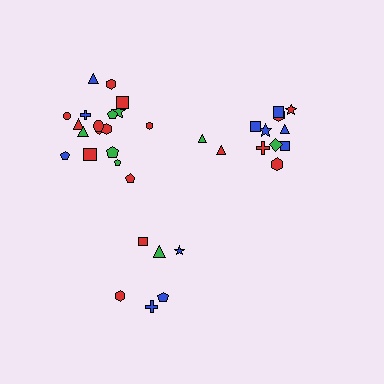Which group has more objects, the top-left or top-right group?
The top-left group.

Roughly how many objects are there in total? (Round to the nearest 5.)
Roughly 35 objects in total.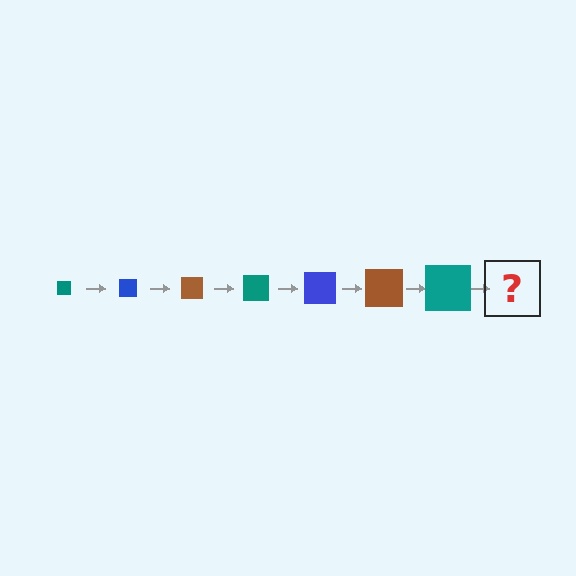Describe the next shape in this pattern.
It should be a blue square, larger than the previous one.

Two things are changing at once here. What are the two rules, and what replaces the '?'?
The two rules are that the square grows larger each step and the color cycles through teal, blue, and brown. The '?' should be a blue square, larger than the previous one.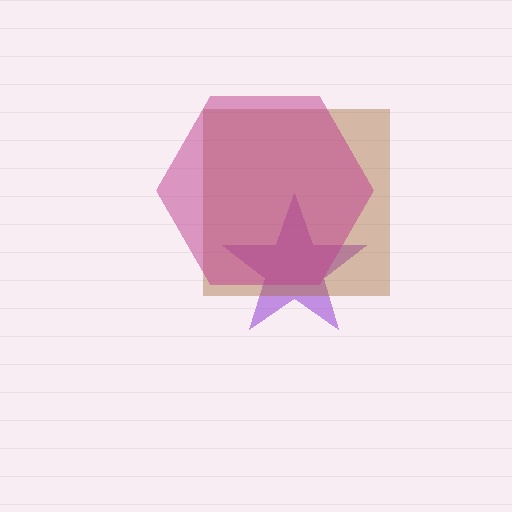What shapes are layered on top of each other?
The layered shapes are: a purple star, a brown square, a magenta hexagon.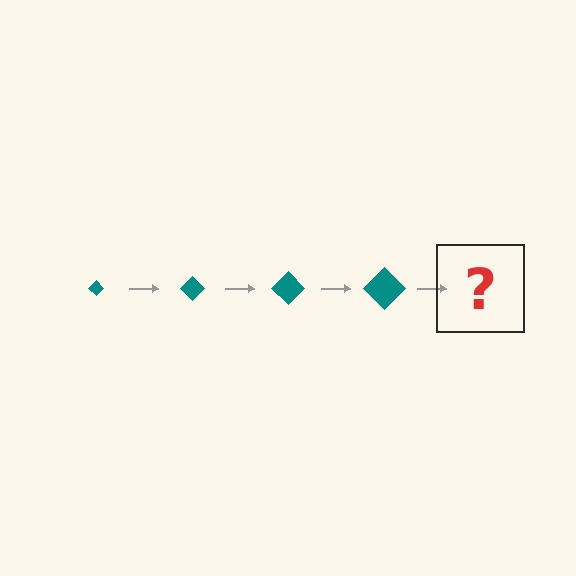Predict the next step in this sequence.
The next step is a teal diamond, larger than the previous one.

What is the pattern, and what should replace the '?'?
The pattern is that the diamond gets progressively larger each step. The '?' should be a teal diamond, larger than the previous one.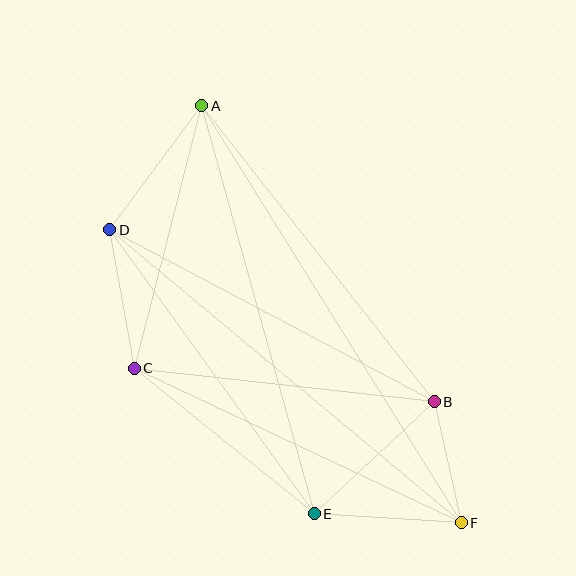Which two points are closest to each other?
Points B and F are closest to each other.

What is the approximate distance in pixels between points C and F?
The distance between C and F is approximately 362 pixels.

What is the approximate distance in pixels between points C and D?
The distance between C and D is approximately 141 pixels.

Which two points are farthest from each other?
Points A and F are farthest from each other.